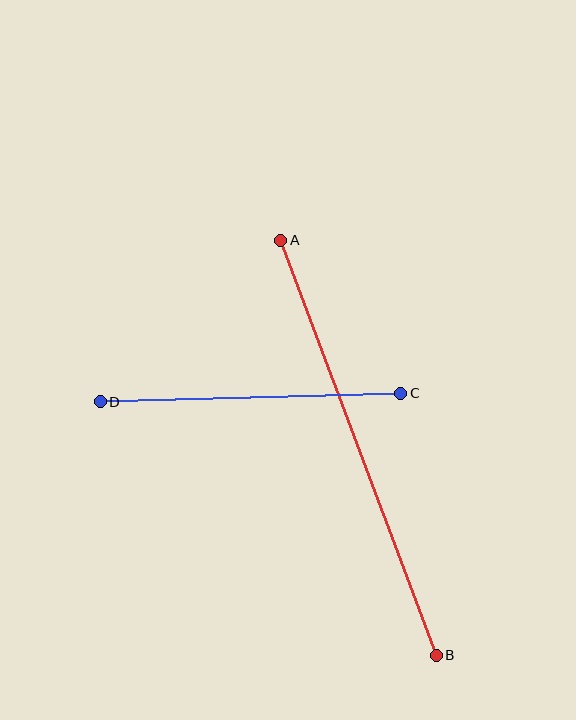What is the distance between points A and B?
The distance is approximately 443 pixels.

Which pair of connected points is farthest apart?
Points A and B are farthest apart.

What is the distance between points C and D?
The distance is approximately 300 pixels.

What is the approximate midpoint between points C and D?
The midpoint is at approximately (251, 398) pixels.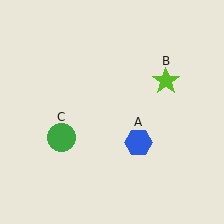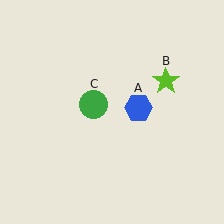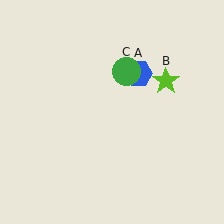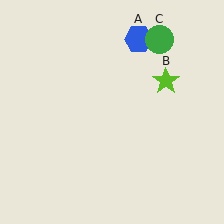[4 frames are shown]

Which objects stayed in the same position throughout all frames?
Lime star (object B) remained stationary.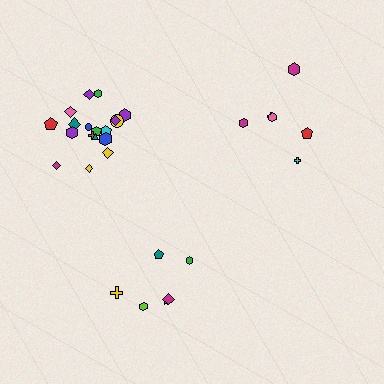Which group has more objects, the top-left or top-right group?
The top-left group.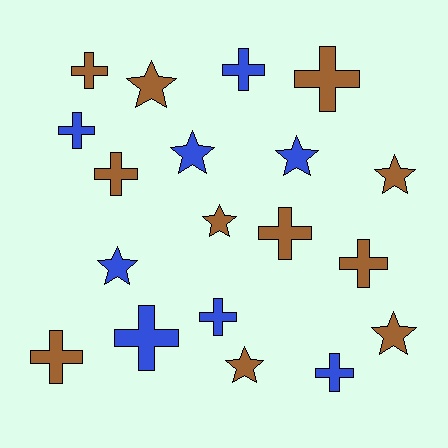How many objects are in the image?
There are 19 objects.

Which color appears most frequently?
Brown, with 11 objects.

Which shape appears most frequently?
Cross, with 11 objects.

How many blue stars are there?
There are 3 blue stars.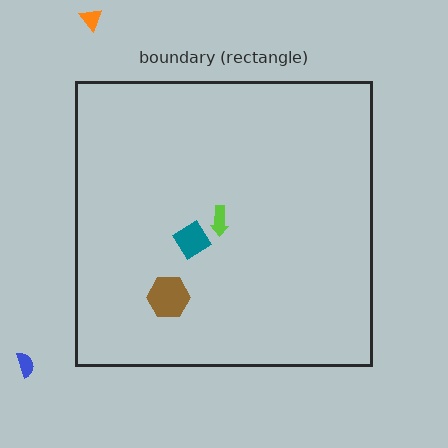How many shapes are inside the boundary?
3 inside, 2 outside.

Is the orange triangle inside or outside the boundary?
Outside.